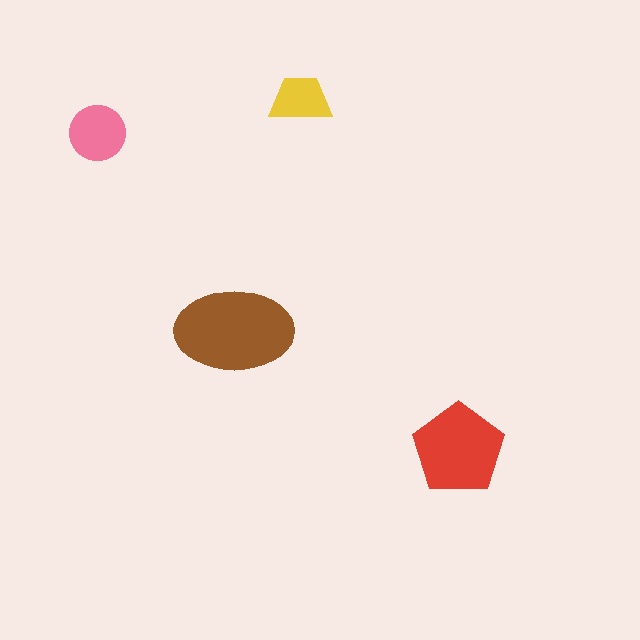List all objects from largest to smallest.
The brown ellipse, the red pentagon, the pink circle, the yellow trapezoid.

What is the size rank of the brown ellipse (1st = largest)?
1st.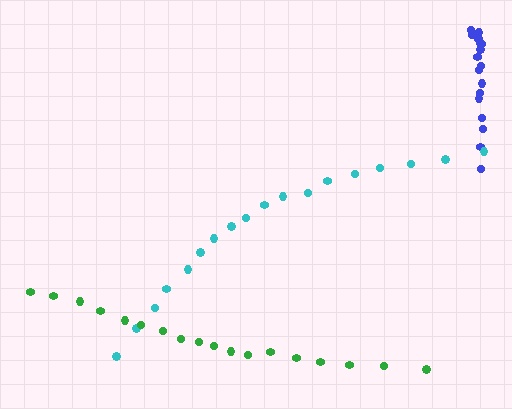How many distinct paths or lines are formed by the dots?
There are 3 distinct paths.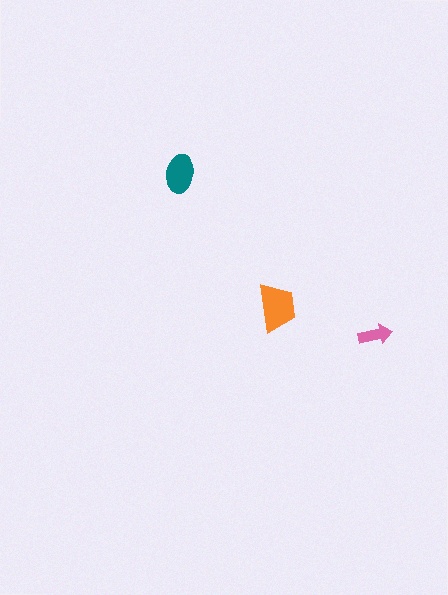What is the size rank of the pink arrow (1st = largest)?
3rd.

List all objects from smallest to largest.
The pink arrow, the teal ellipse, the orange trapezoid.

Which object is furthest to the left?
The teal ellipse is leftmost.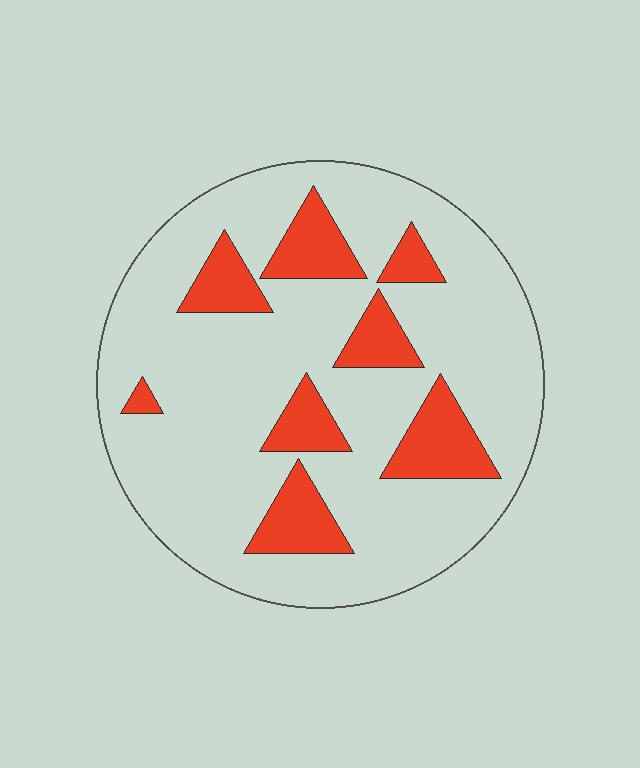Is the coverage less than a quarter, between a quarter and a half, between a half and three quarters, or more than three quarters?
Less than a quarter.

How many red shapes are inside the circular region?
8.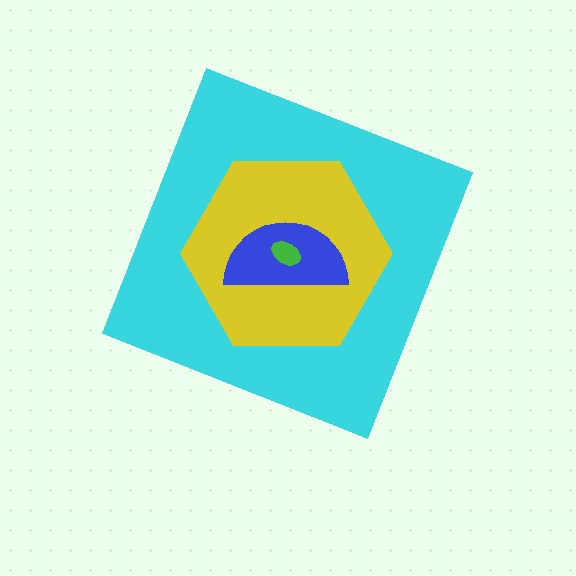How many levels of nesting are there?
4.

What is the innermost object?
The green ellipse.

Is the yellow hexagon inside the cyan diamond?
Yes.